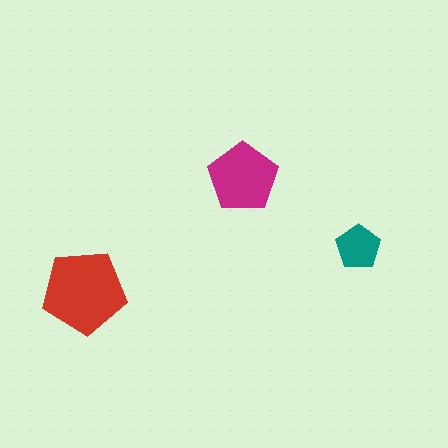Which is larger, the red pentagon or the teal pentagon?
The red one.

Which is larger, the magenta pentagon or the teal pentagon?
The magenta one.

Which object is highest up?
The magenta pentagon is topmost.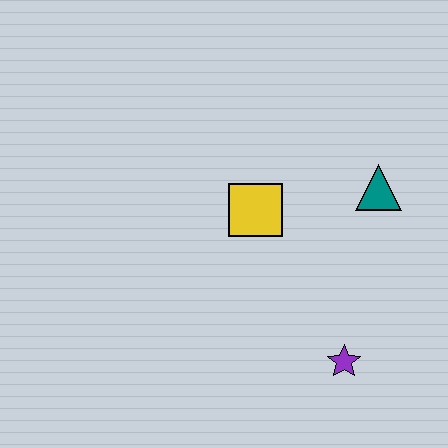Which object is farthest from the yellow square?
The purple star is farthest from the yellow square.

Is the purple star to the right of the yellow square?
Yes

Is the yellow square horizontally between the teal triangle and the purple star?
No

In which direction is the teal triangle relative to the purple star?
The teal triangle is above the purple star.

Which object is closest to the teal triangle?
The yellow square is closest to the teal triangle.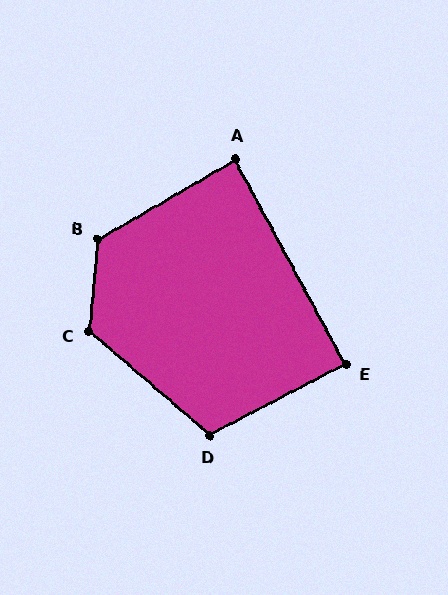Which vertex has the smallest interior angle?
A, at approximately 88 degrees.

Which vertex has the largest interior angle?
C, at approximately 126 degrees.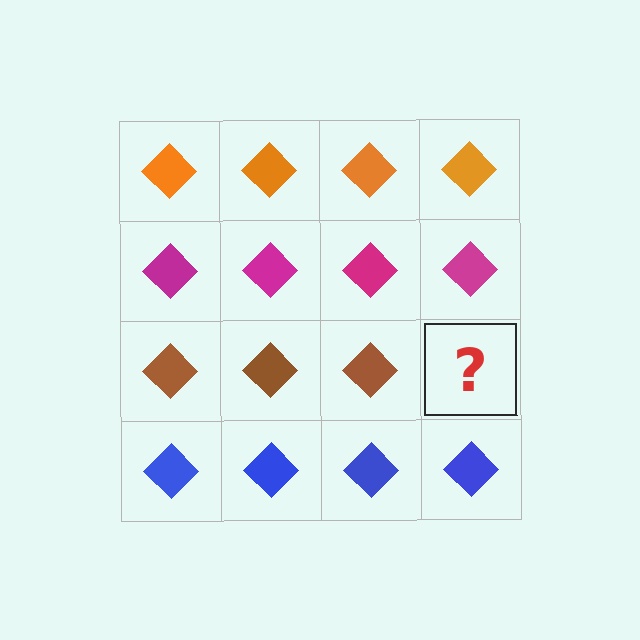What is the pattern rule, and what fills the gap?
The rule is that each row has a consistent color. The gap should be filled with a brown diamond.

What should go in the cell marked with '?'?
The missing cell should contain a brown diamond.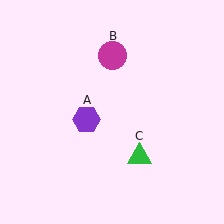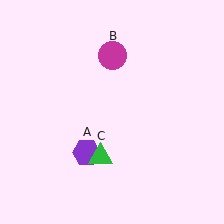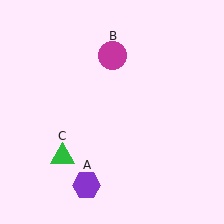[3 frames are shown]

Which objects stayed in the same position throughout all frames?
Magenta circle (object B) remained stationary.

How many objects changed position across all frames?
2 objects changed position: purple hexagon (object A), green triangle (object C).